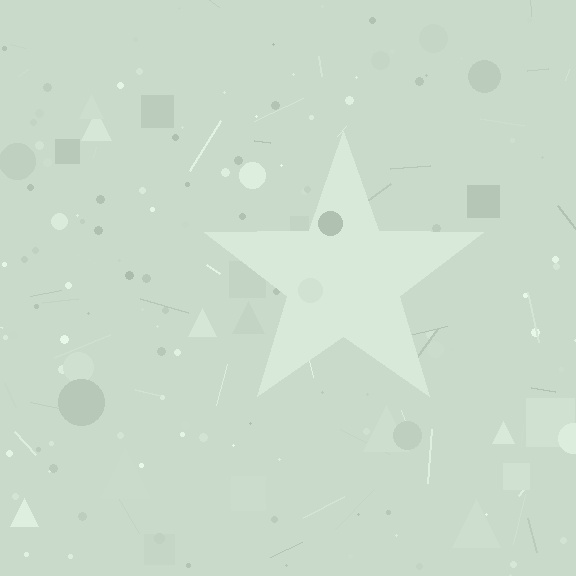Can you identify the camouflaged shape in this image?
The camouflaged shape is a star.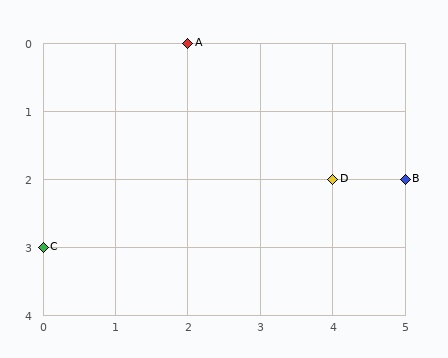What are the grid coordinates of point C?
Point C is at grid coordinates (0, 3).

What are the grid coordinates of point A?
Point A is at grid coordinates (2, 0).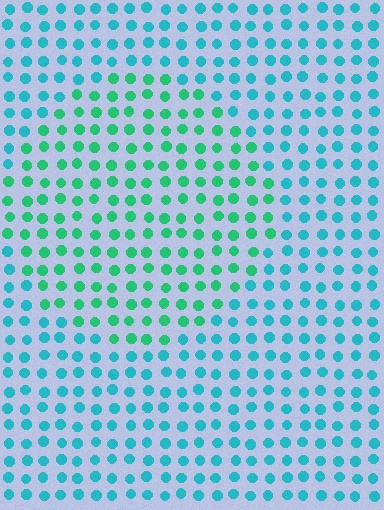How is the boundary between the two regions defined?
The boundary is defined purely by a slight shift in hue (about 35 degrees). Spacing, size, and orientation are identical on both sides.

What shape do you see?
I see a circle.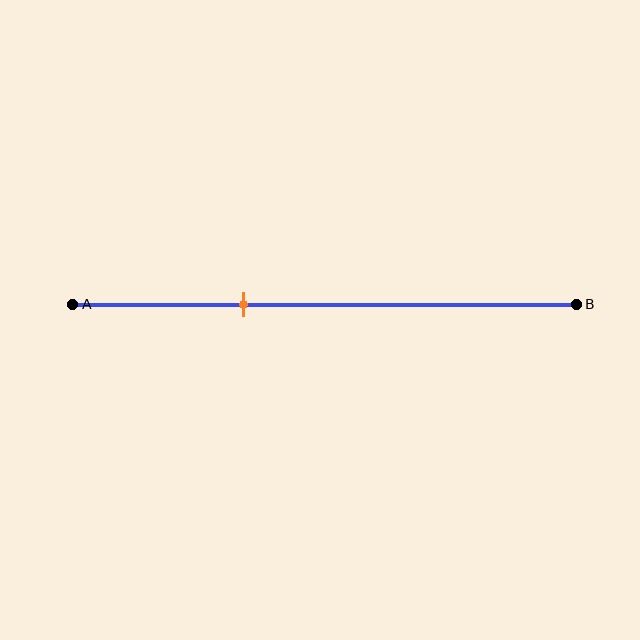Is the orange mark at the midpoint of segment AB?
No, the mark is at about 35% from A, not at the 50% midpoint.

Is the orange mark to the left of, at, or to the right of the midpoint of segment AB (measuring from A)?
The orange mark is to the left of the midpoint of segment AB.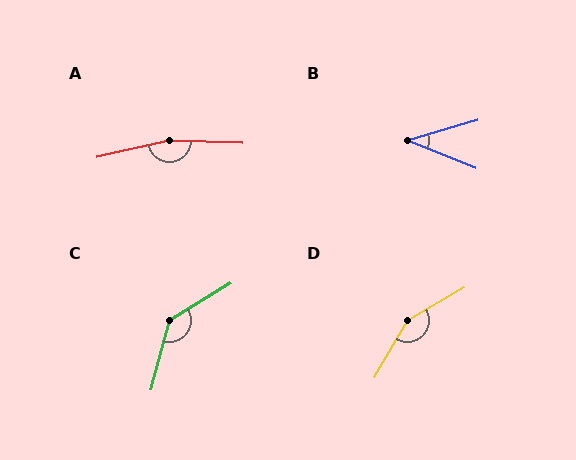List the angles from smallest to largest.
B (38°), C (136°), D (151°), A (165°).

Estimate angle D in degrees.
Approximately 151 degrees.